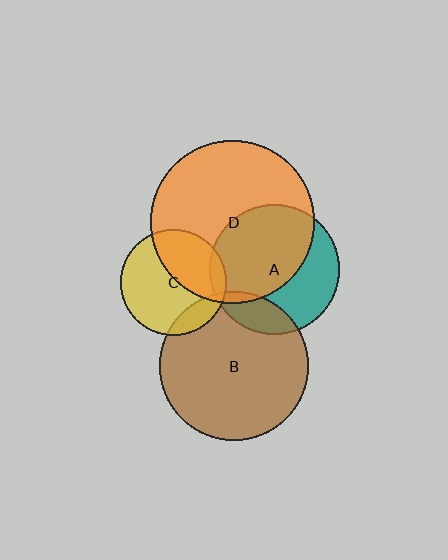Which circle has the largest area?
Circle D (orange).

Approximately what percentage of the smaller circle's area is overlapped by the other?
Approximately 15%.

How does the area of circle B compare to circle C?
Approximately 2.0 times.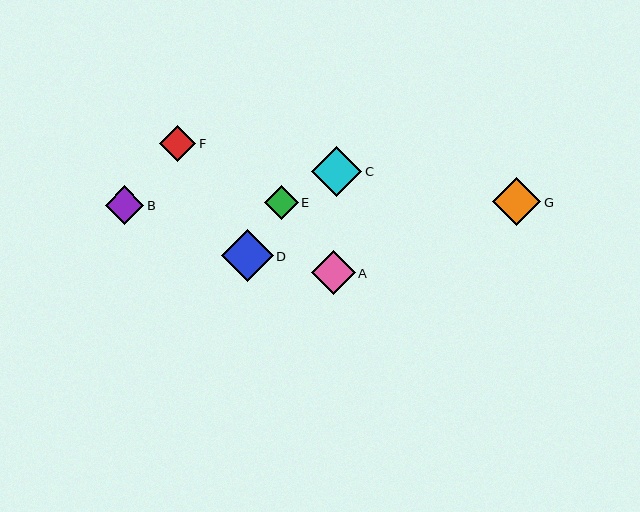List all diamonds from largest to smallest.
From largest to smallest: D, C, G, A, B, F, E.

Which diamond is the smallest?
Diamond E is the smallest with a size of approximately 34 pixels.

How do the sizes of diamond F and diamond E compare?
Diamond F and diamond E are approximately the same size.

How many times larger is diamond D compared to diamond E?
Diamond D is approximately 1.5 times the size of diamond E.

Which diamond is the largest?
Diamond D is the largest with a size of approximately 52 pixels.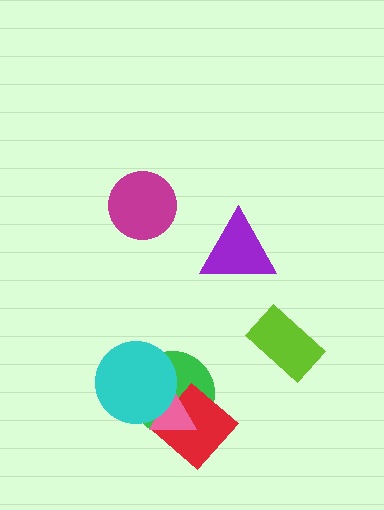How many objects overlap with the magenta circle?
0 objects overlap with the magenta circle.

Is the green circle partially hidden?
Yes, it is partially covered by another shape.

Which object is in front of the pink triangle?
The cyan circle is in front of the pink triangle.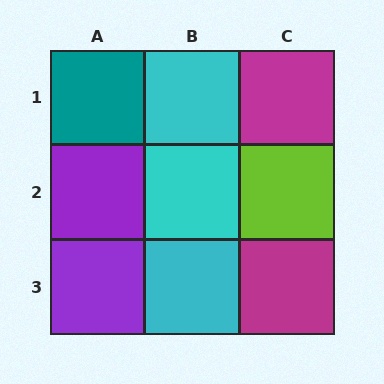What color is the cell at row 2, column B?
Cyan.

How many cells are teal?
1 cell is teal.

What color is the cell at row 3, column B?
Cyan.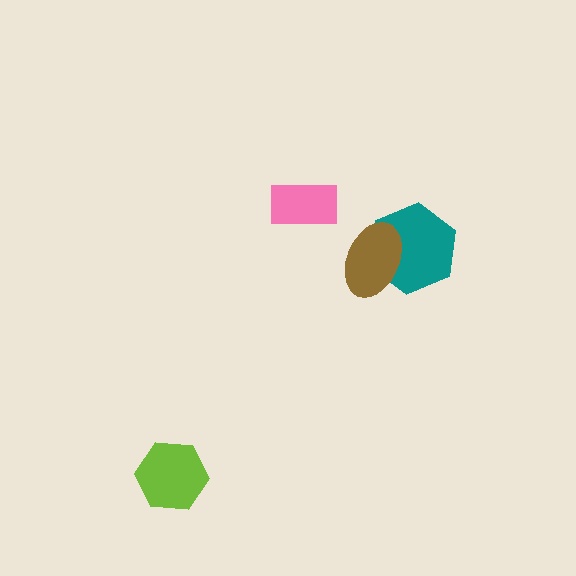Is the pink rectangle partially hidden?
No, no other shape covers it.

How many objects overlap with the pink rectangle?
0 objects overlap with the pink rectangle.